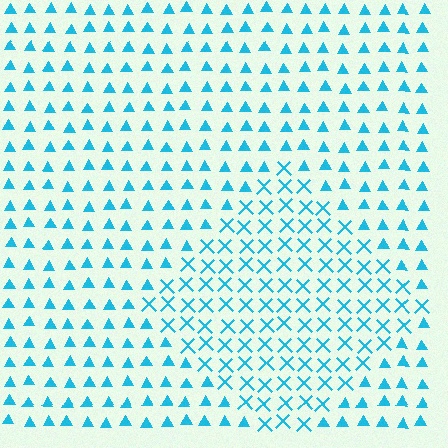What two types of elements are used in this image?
The image uses X marks inside the diamond region and triangles outside it.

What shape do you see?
I see a diamond.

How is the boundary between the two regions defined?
The boundary is defined by a change in element shape: X marks inside vs. triangles outside. All elements share the same color and spacing.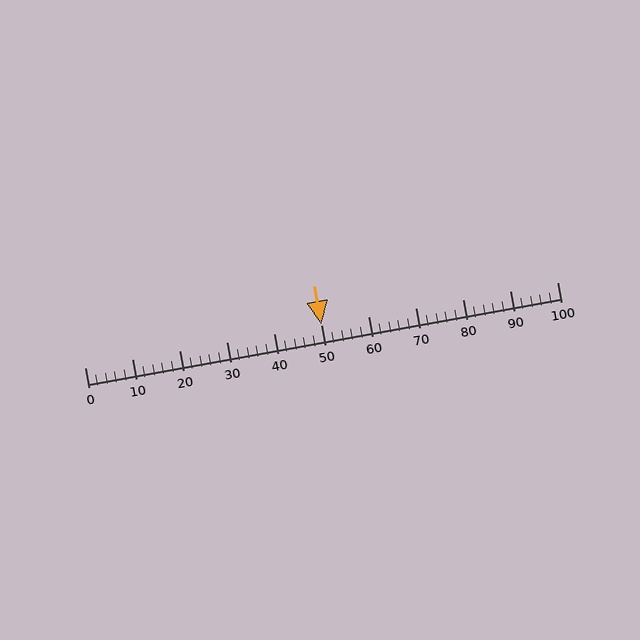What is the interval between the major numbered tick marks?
The major tick marks are spaced 10 units apart.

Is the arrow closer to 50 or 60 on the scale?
The arrow is closer to 50.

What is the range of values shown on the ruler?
The ruler shows values from 0 to 100.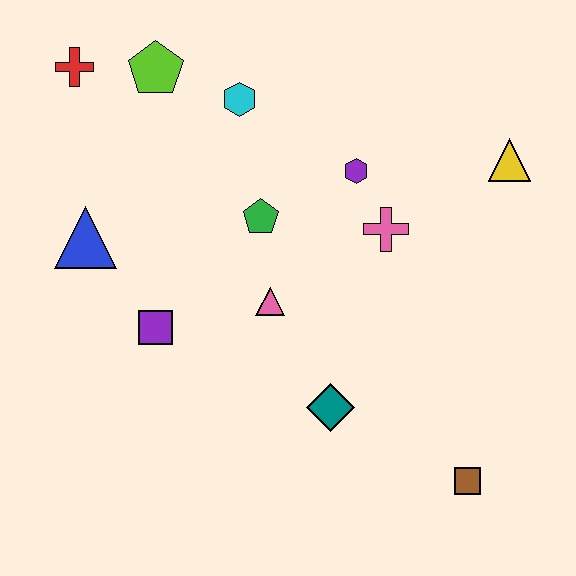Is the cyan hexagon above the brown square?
Yes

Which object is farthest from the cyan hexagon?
The brown square is farthest from the cyan hexagon.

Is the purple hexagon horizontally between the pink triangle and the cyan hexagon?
No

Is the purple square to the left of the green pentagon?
Yes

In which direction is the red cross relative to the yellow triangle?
The red cross is to the left of the yellow triangle.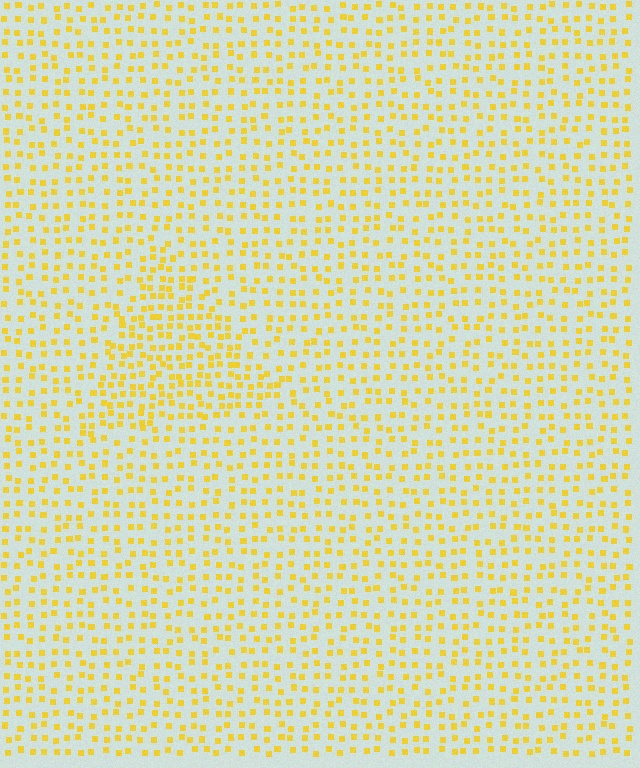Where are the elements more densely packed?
The elements are more densely packed inside the triangle boundary.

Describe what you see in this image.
The image contains small yellow elements arranged at two different densities. A triangle-shaped region is visible where the elements are more densely packed than the surrounding area.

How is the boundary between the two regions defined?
The boundary is defined by a change in element density (approximately 1.6x ratio). All elements are the same color, size, and shape.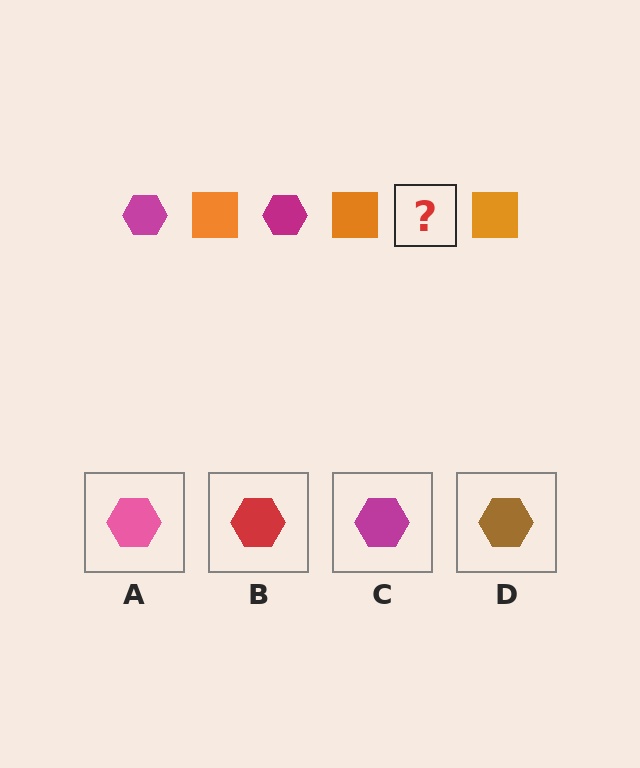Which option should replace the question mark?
Option C.